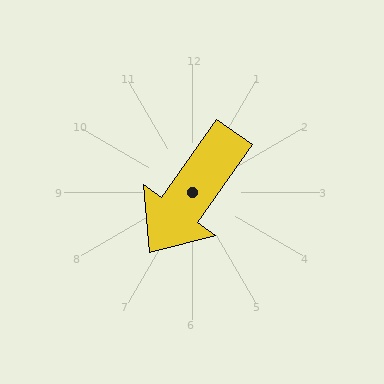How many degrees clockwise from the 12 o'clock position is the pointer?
Approximately 215 degrees.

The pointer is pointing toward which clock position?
Roughly 7 o'clock.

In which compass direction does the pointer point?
Southwest.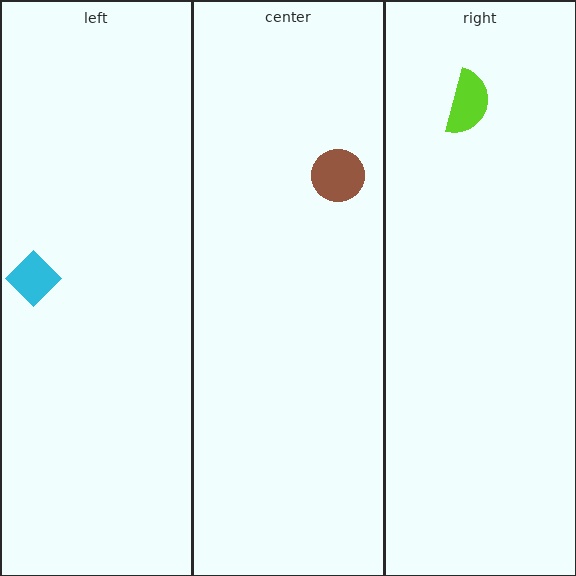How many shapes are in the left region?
1.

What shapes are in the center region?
The brown circle.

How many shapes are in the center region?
1.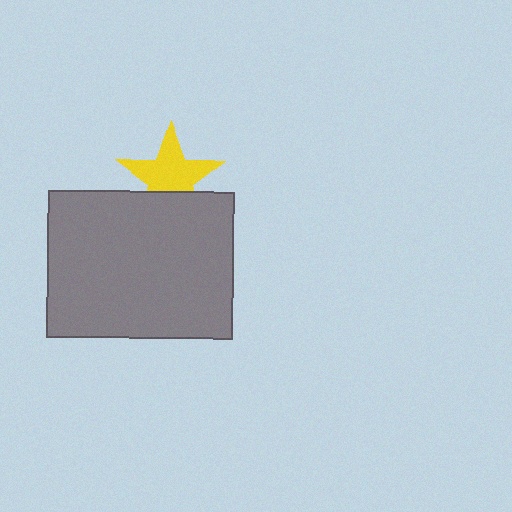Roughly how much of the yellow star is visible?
Most of it is visible (roughly 69%).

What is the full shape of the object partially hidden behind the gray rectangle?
The partially hidden object is a yellow star.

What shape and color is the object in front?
The object in front is a gray rectangle.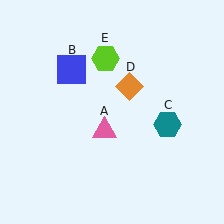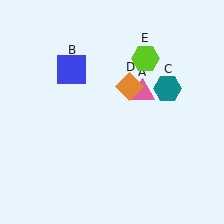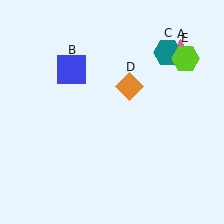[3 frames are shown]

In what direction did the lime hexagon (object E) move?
The lime hexagon (object E) moved right.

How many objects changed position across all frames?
3 objects changed position: pink triangle (object A), teal hexagon (object C), lime hexagon (object E).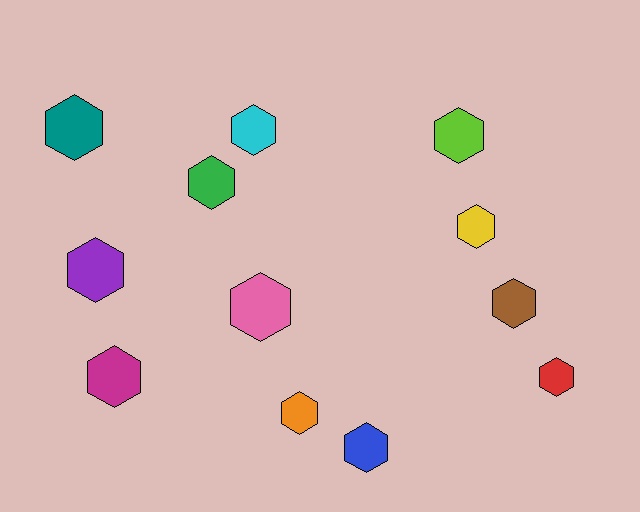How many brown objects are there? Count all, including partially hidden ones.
There is 1 brown object.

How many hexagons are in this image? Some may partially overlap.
There are 12 hexagons.